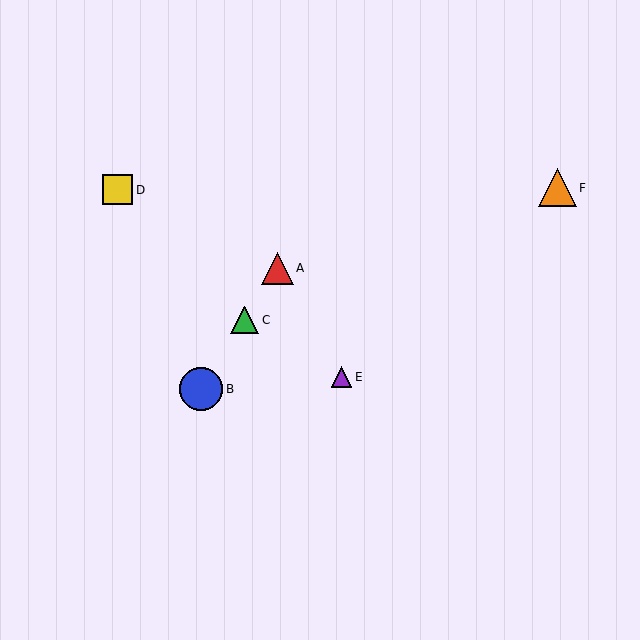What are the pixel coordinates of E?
Object E is at (342, 377).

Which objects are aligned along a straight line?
Objects A, B, C are aligned along a straight line.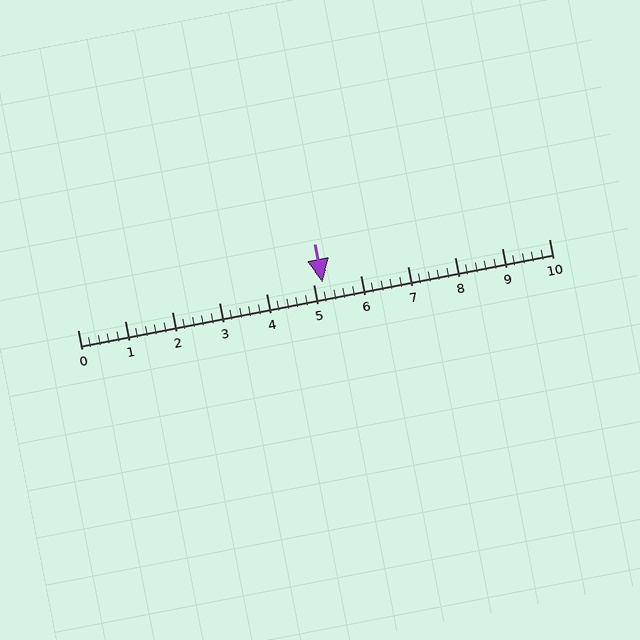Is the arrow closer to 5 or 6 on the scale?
The arrow is closer to 5.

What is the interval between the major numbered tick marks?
The major tick marks are spaced 1 units apart.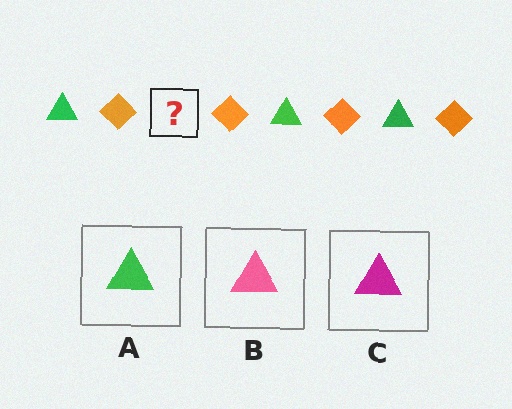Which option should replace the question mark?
Option A.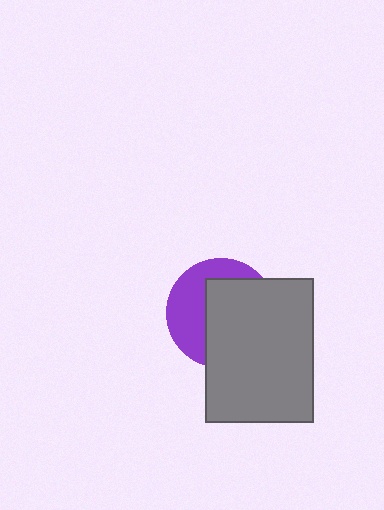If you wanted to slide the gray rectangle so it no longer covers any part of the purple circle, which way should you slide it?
Slide it right — that is the most direct way to separate the two shapes.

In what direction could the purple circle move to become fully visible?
The purple circle could move left. That would shift it out from behind the gray rectangle entirely.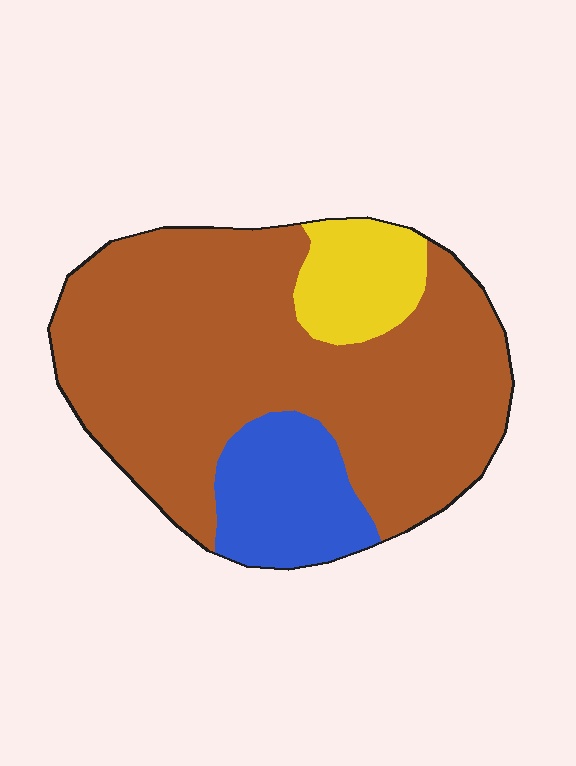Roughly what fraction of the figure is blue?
Blue takes up about one sixth (1/6) of the figure.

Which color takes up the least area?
Yellow, at roughly 10%.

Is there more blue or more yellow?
Blue.